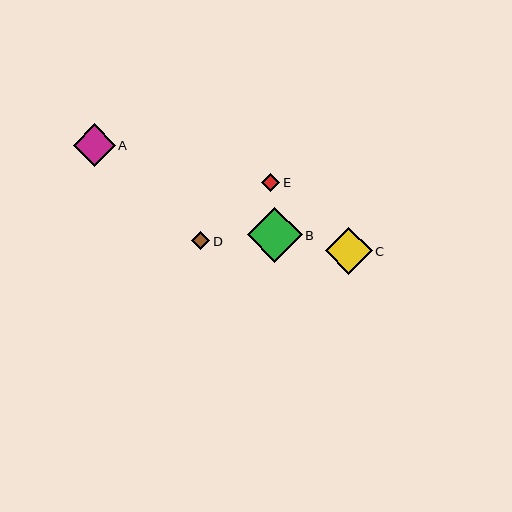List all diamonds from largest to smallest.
From largest to smallest: B, C, A, D, E.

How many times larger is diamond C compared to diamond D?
Diamond C is approximately 2.6 times the size of diamond D.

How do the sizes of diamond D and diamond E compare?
Diamond D and diamond E are approximately the same size.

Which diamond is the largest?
Diamond B is the largest with a size of approximately 55 pixels.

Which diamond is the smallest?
Diamond E is the smallest with a size of approximately 18 pixels.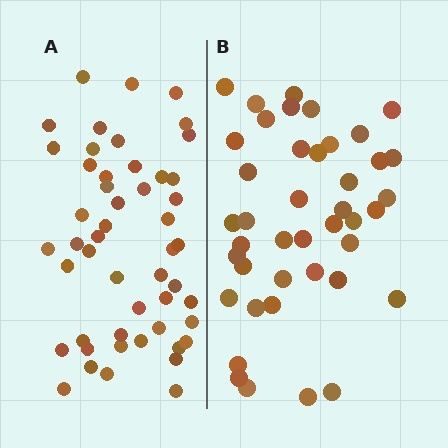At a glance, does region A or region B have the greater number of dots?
Region A (the left region) has more dots.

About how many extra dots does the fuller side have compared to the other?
Region A has roughly 8 or so more dots than region B.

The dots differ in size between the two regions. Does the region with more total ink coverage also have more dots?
No. Region B has more total ink coverage because its dots are larger, but region A actually contains more individual dots. Total area can be misleading — the number of items is what matters here.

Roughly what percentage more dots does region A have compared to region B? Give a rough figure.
About 20% more.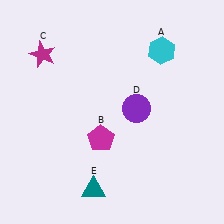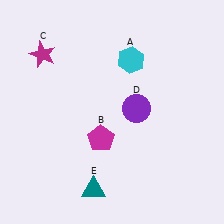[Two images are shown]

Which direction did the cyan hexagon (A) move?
The cyan hexagon (A) moved left.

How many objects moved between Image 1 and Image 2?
1 object moved between the two images.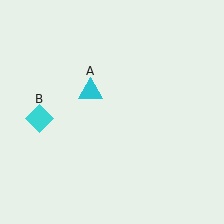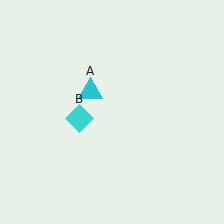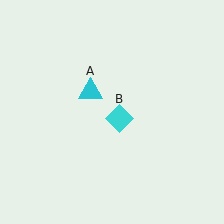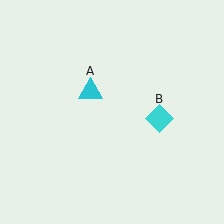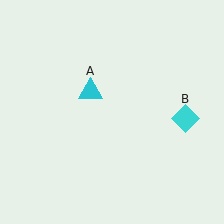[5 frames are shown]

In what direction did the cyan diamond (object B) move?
The cyan diamond (object B) moved right.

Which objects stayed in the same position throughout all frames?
Cyan triangle (object A) remained stationary.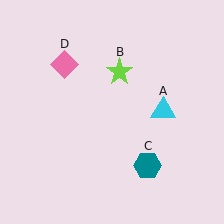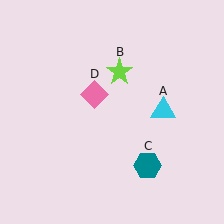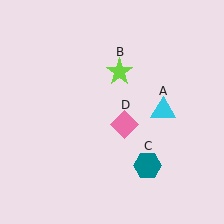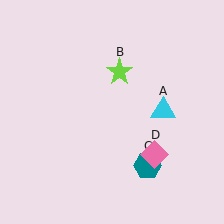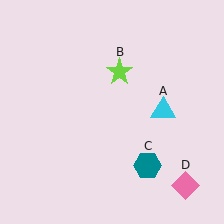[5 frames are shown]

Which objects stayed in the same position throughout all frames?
Cyan triangle (object A) and lime star (object B) and teal hexagon (object C) remained stationary.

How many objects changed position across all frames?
1 object changed position: pink diamond (object D).